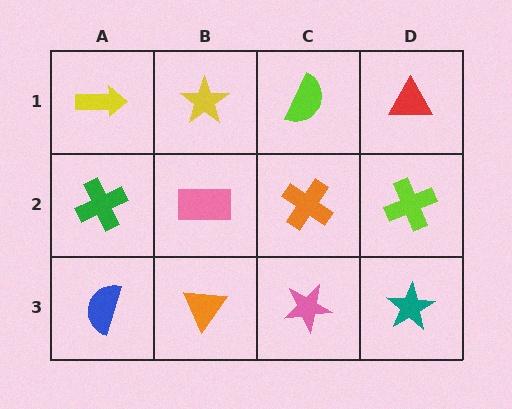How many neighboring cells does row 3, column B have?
3.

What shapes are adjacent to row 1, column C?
An orange cross (row 2, column C), a yellow star (row 1, column B), a red triangle (row 1, column D).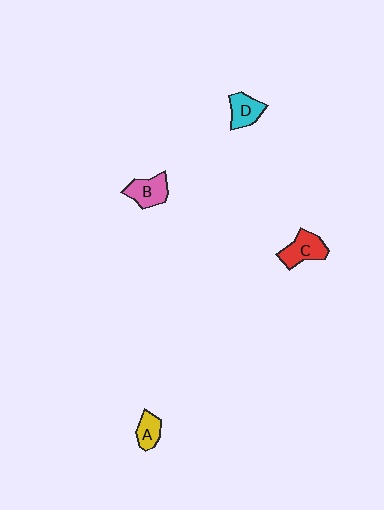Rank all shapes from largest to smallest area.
From largest to smallest: C (red), B (pink), D (cyan), A (yellow).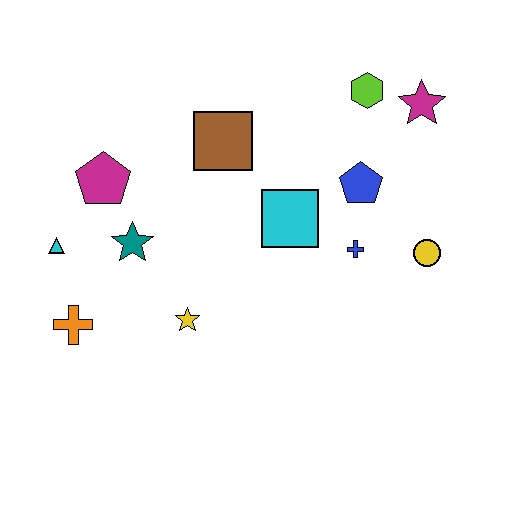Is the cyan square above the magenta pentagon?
No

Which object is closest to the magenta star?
The lime hexagon is closest to the magenta star.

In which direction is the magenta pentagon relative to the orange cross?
The magenta pentagon is above the orange cross.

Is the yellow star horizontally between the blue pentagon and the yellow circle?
No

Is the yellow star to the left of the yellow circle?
Yes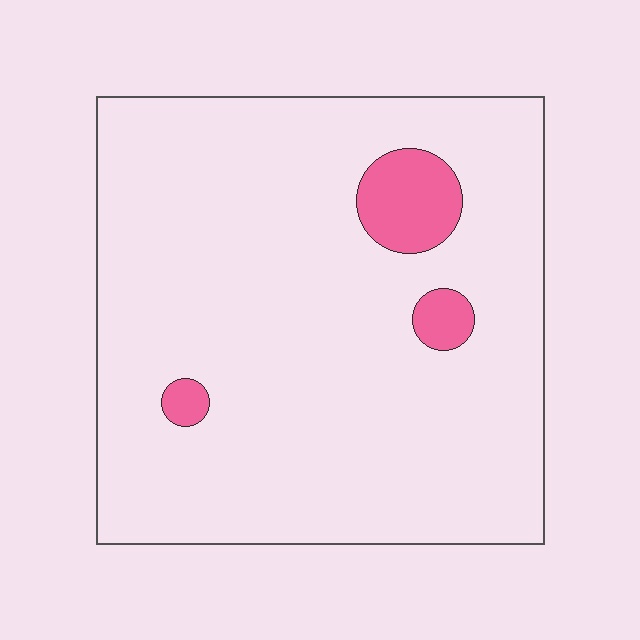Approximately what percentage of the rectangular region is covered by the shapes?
Approximately 5%.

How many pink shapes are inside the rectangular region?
3.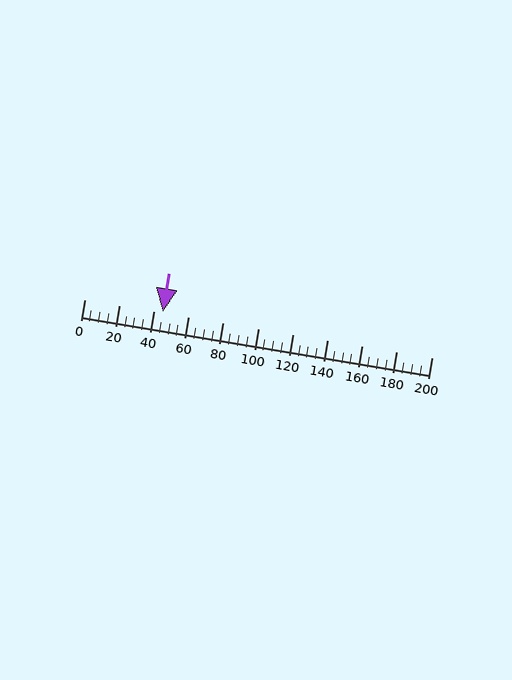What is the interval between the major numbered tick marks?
The major tick marks are spaced 20 units apart.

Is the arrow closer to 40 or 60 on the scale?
The arrow is closer to 40.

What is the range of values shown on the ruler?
The ruler shows values from 0 to 200.